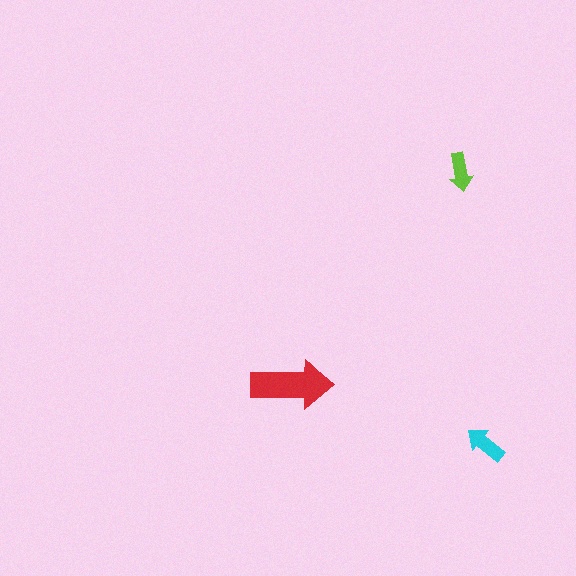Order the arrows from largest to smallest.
the red one, the cyan one, the lime one.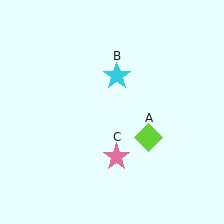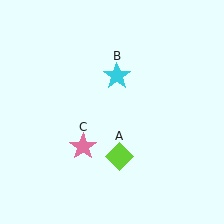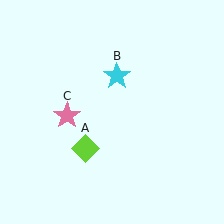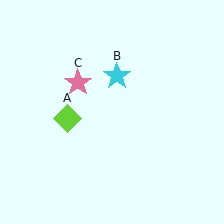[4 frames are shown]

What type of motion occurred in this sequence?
The lime diamond (object A), pink star (object C) rotated clockwise around the center of the scene.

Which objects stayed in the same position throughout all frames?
Cyan star (object B) remained stationary.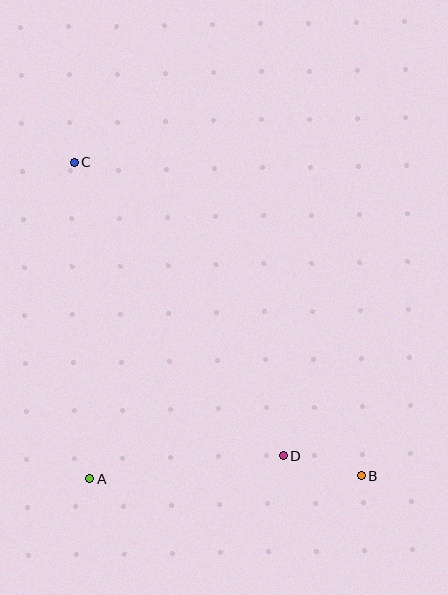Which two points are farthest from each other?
Points B and C are farthest from each other.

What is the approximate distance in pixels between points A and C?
The distance between A and C is approximately 317 pixels.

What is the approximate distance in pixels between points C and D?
The distance between C and D is approximately 361 pixels.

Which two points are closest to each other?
Points B and D are closest to each other.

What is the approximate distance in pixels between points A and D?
The distance between A and D is approximately 195 pixels.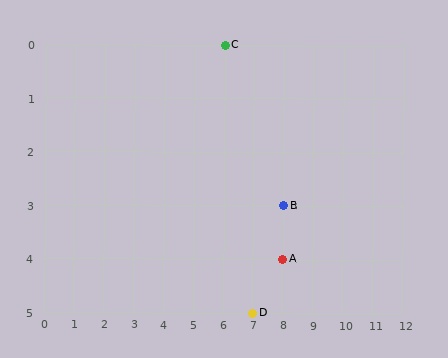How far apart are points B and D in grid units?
Points B and D are 1 column and 2 rows apart (about 2.2 grid units diagonally).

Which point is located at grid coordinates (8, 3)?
Point B is at (8, 3).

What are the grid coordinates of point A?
Point A is at grid coordinates (8, 4).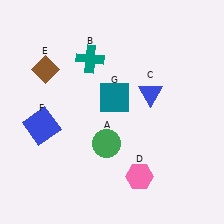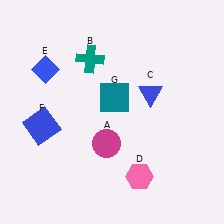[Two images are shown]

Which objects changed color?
A changed from green to magenta. E changed from brown to blue.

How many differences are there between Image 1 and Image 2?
There are 2 differences between the two images.